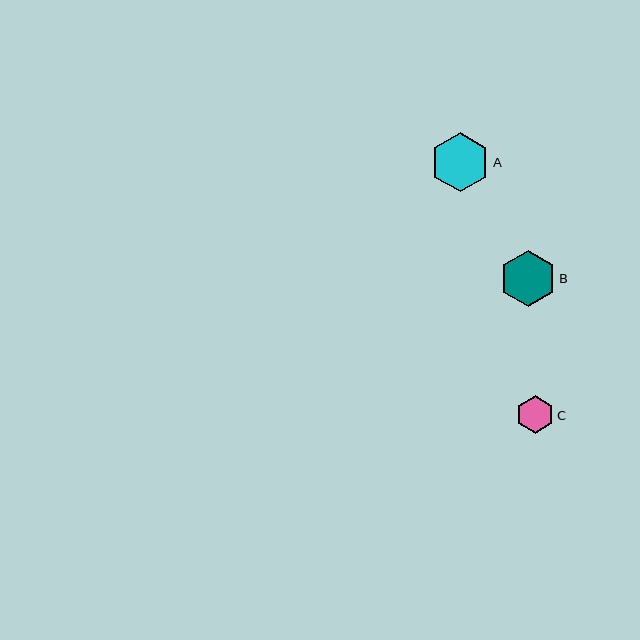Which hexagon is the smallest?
Hexagon C is the smallest with a size of approximately 37 pixels.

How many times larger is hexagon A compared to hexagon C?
Hexagon A is approximately 1.6 times the size of hexagon C.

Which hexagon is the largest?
Hexagon A is the largest with a size of approximately 59 pixels.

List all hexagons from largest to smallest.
From largest to smallest: A, B, C.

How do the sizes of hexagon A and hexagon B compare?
Hexagon A and hexagon B are approximately the same size.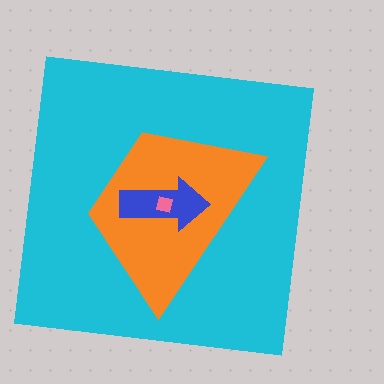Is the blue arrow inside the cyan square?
Yes.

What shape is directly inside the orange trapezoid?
The blue arrow.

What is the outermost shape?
The cyan square.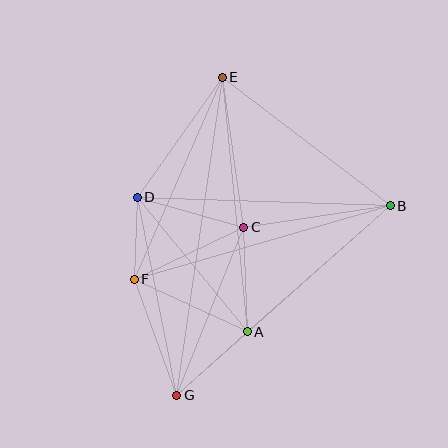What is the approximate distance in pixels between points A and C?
The distance between A and C is approximately 104 pixels.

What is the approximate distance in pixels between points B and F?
The distance between B and F is approximately 266 pixels.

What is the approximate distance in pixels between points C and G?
The distance between C and G is approximately 181 pixels.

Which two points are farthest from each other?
Points E and G are farthest from each other.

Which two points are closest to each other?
Points D and F are closest to each other.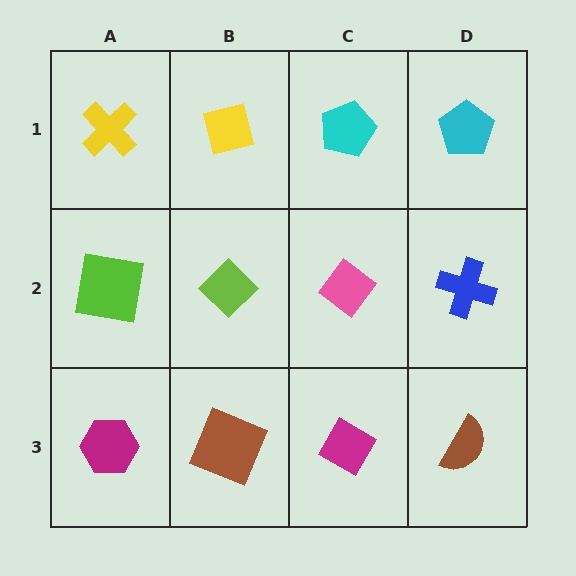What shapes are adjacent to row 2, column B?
A yellow square (row 1, column B), a brown square (row 3, column B), a lime square (row 2, column A), a pink diamond (row 2, column C).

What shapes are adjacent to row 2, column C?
A cyan pentagon (row 1, column C), a magenta diamond (row 3, column C), a lime diamond (row 2, column B), a blue cross (row 2, column D).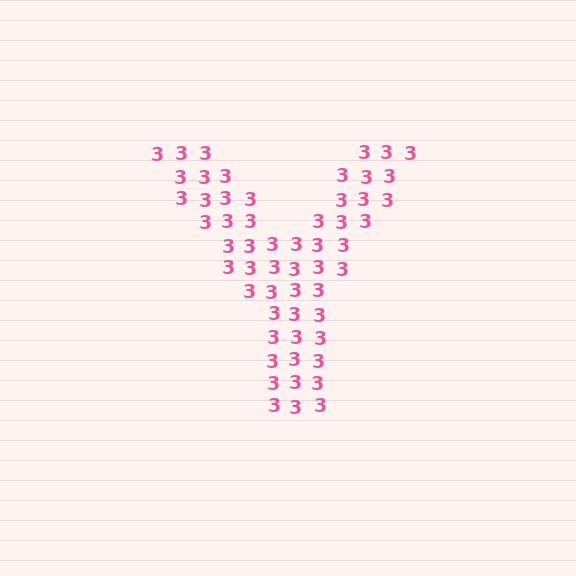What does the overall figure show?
The overall figure shows the letter Y.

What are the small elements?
The small elements are digit 3's.